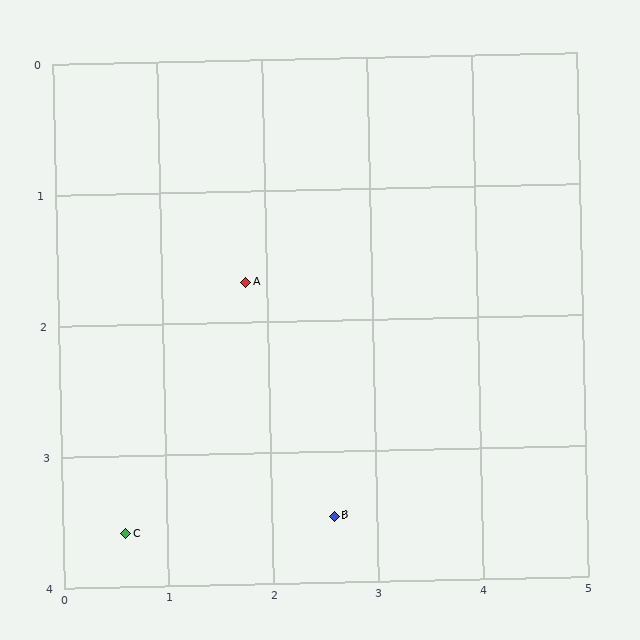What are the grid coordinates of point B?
Point B is at approximately (2.6, 3.5).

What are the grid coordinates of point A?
Point A is at approximately (1.8, 1.7).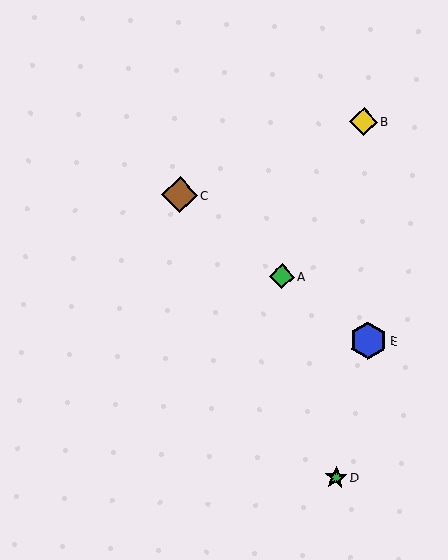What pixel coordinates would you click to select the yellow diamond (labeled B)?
Click at (363, 122) to select the yellow diamond B.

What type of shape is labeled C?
Shape C is a brown diamond.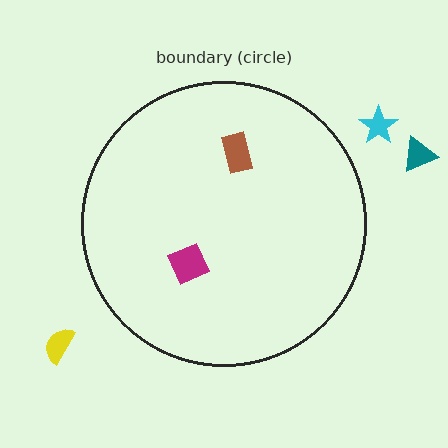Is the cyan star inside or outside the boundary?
Outside.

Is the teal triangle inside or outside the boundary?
Outside.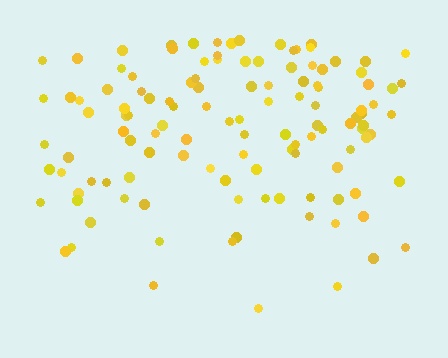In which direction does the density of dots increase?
From bottom to top, with the top side densest.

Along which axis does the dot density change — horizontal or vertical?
Vertical.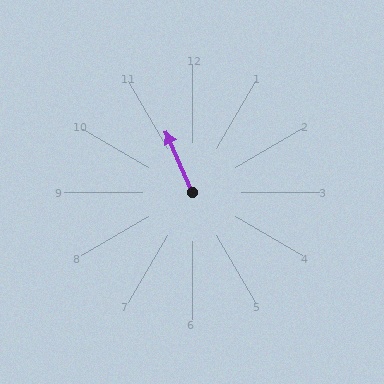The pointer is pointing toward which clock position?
Roughly 11 o'clock.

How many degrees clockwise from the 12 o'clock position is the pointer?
Approximately 336 degrees.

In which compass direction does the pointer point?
Northwest.